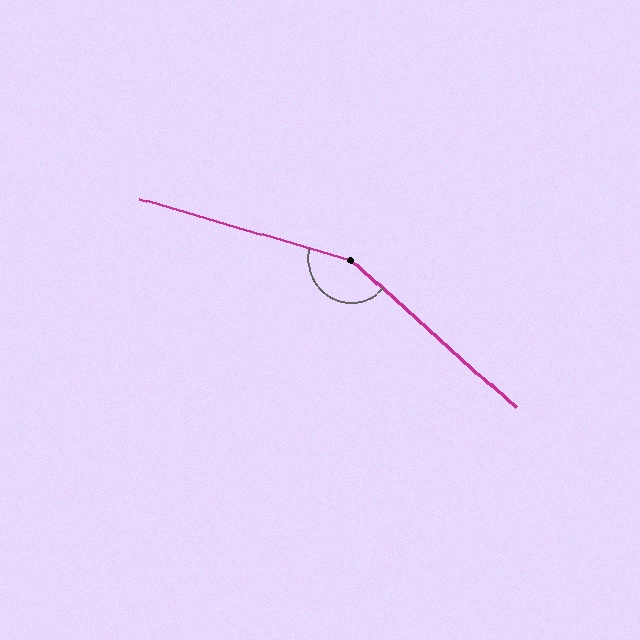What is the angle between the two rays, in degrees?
Approximately 154 degrees.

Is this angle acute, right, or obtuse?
It is obtuse.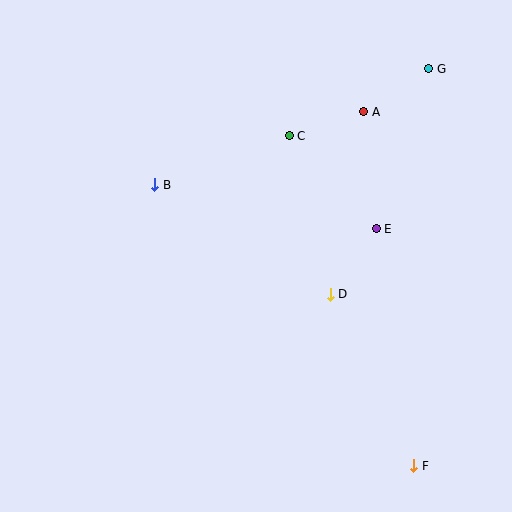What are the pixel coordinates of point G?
Point G is at (429, 69).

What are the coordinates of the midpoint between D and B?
The midpoint between D and B is at (243, 240).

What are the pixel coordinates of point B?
Point B is at (155, 185).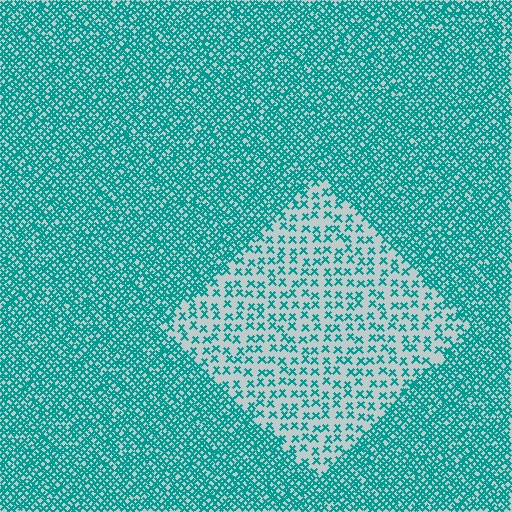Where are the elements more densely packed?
The elements are more densely packed outside the diamond boundary.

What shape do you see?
I see a diamond.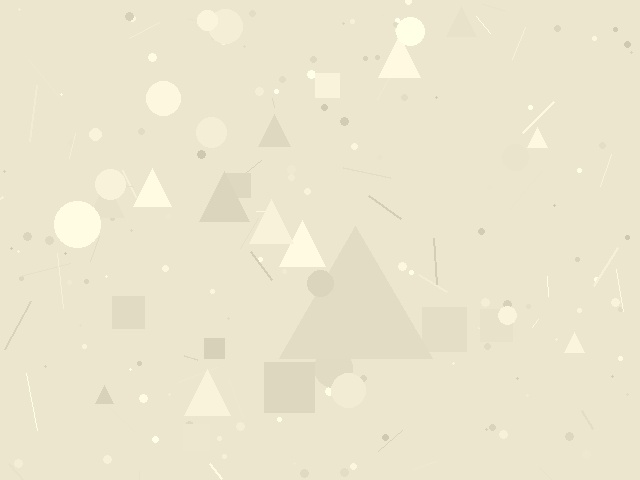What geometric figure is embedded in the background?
A triangle is embedded in the background.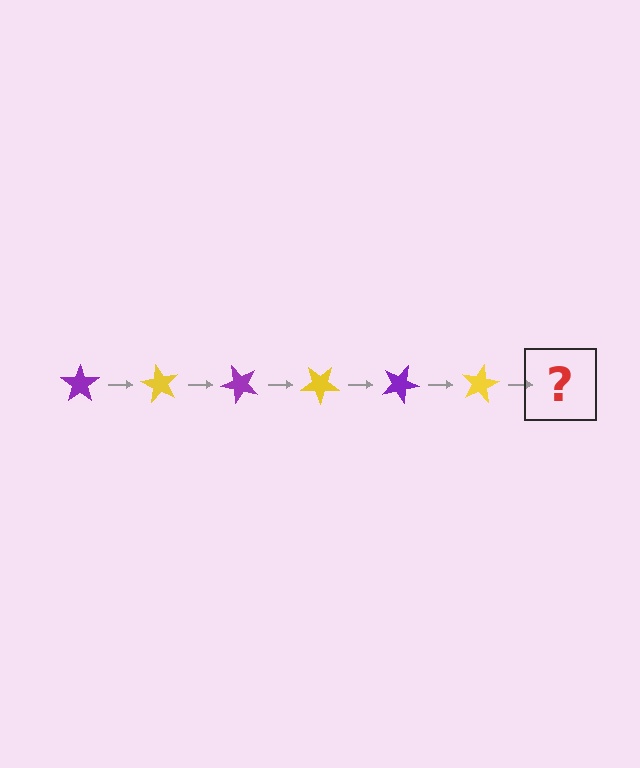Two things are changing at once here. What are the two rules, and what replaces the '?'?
The two rules are that it rotates 60 degrees each step and the color cycles through purple and yellow. The '?' should be a purple star, rotated 360 degrees from the start.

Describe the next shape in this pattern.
It should be a purple star, rotated 360 degrees from the start.